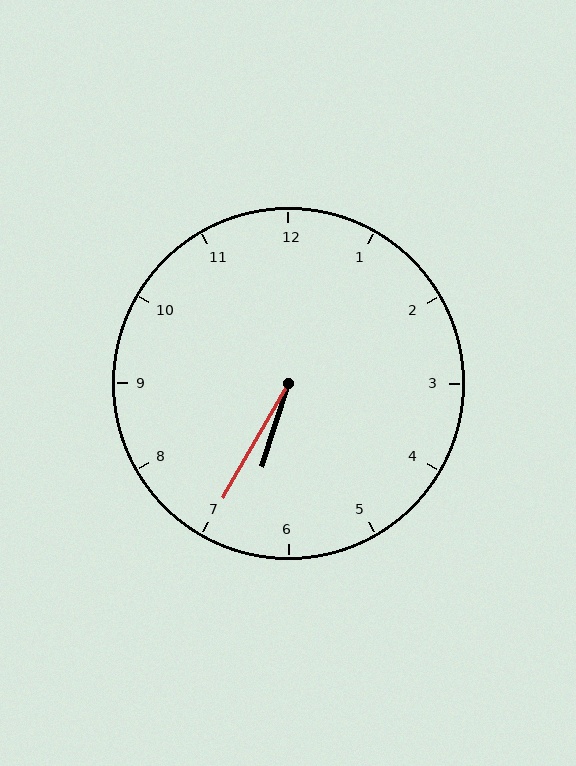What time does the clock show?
6:35.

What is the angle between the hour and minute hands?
Approximately 12 degrees.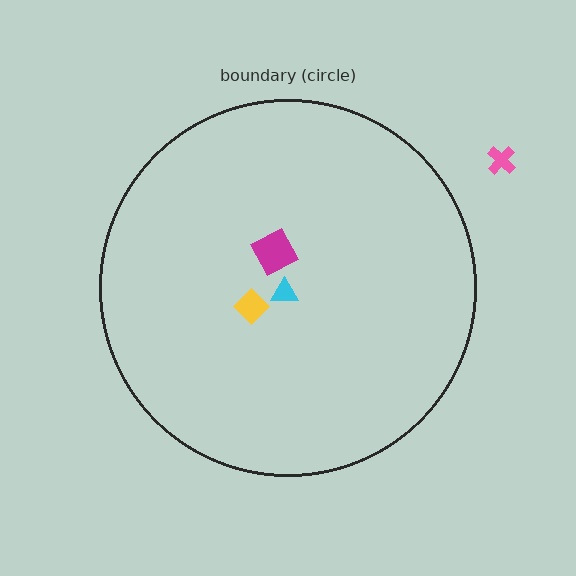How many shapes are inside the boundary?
3 inside, 1 outside.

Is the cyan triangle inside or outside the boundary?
Inside.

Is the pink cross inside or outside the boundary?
Outside.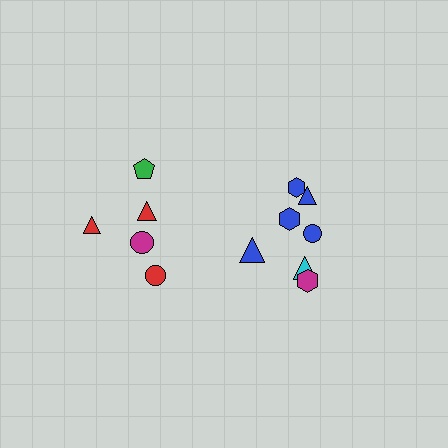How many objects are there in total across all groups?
There are 12 objects.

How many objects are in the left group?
There are 5 objects.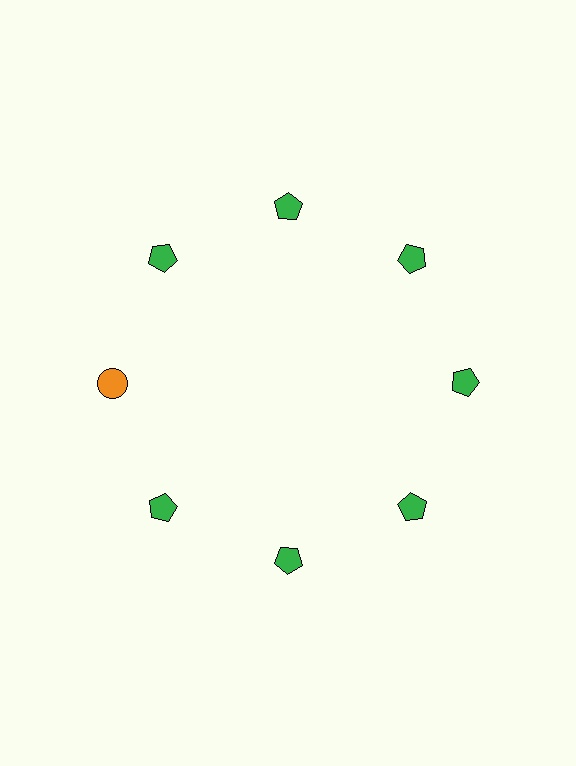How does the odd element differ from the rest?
It differs in both color (orange instead of green) and shape (circle instead of pentagon).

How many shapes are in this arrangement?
There are 8 shapes arranged in a ring pattern.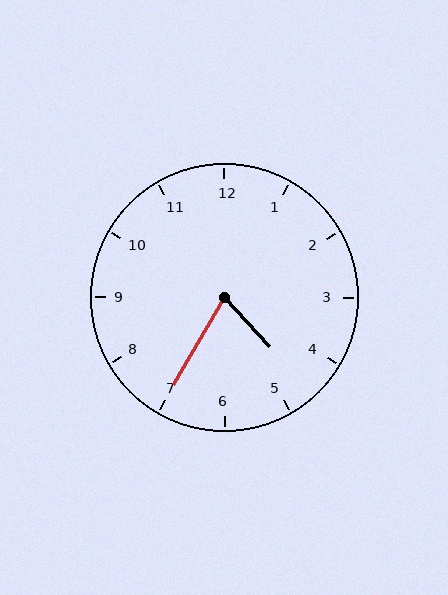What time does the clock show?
4:35.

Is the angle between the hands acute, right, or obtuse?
It is acute.